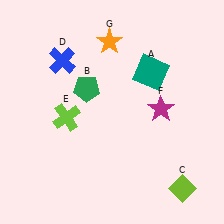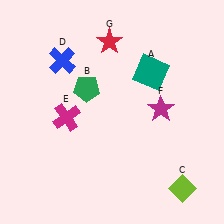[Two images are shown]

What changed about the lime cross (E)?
In Image 1, E is lime. In Image 2, it changed to magenta.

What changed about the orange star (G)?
In Image 1, G is orange. In Image 2, it changed to red.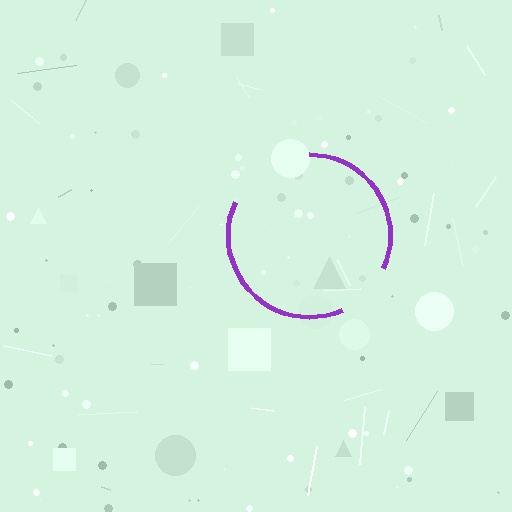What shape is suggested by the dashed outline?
The dashed outline suggests a circle.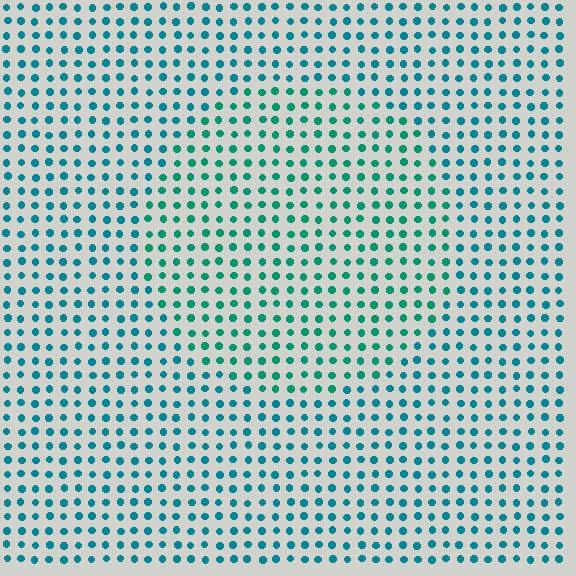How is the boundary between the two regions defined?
The boundary is defined purely by a slight shift in hue (about 24 degrees). Spacing, size, and orientation are identical on both sides.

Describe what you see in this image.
The image is filled with small teal elements in a uniform arrangement. A circle-shaped region is visible where the elements are tinted to a slightly different hue, forming a subtle color boundary.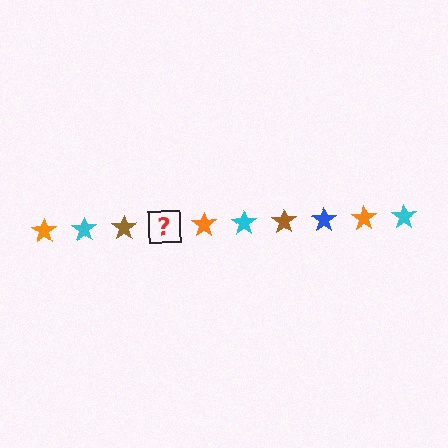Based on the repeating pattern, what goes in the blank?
The blank should be a blue star.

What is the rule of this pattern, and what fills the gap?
The rule is that the pattern cycles through orange, cyan, brown, blue stars. The gap should be filled with a blue star.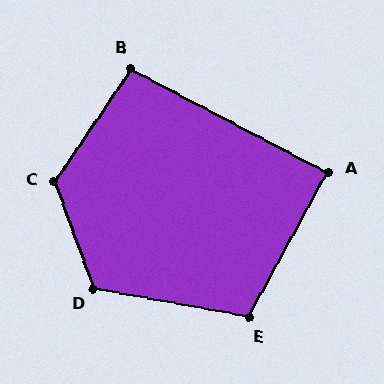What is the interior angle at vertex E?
Approximately 108 degrees (obtuse).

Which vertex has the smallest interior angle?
A, at approximately 89 degrees.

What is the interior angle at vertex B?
Approximately 96 degrees (obtuse).